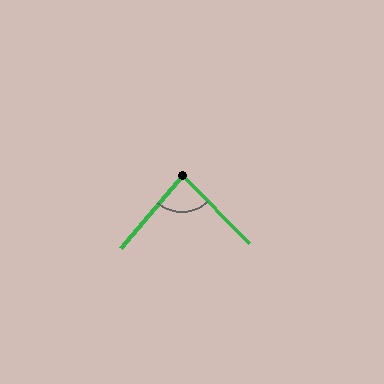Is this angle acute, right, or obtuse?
It is acute.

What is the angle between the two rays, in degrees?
Approximately 85 degrees.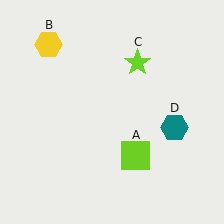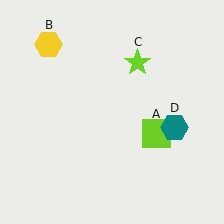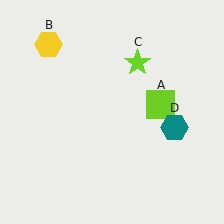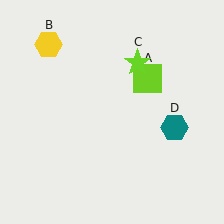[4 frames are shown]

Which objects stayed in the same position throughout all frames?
Yellow hexagon (object B) and lime star (object C) and teal hexagon (object D) remained stationary.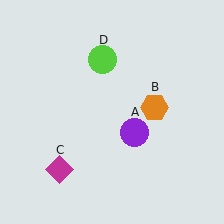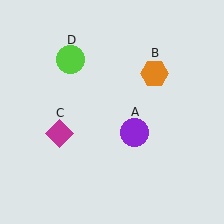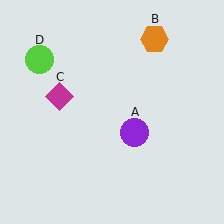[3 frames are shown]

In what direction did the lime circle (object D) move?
The lime circle (object D) moved left.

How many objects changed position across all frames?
3 objects changed position: orange hexagon (object B), magenta diamond (object C), lime circle (object D).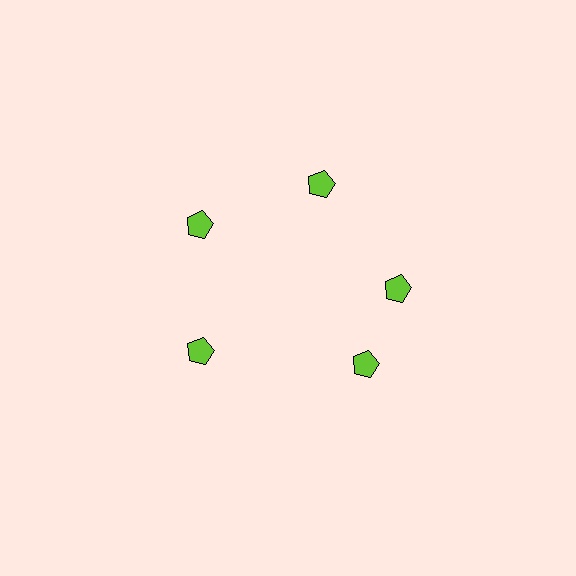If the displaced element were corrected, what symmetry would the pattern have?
It would have 5-fold rotational symmetry — the pattern would map onto itself every 72 degrees.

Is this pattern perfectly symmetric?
No. The 5 lime pentagons are arranged in a ring, but one element near the 5 o'clock position is rotated out of alignment along the ring, breaking the 5-fold rotational symmetry.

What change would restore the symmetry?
The symmetry would be restored by rotating it back into even spacing with its neighbors so that all 5 pentagons sit at equal angles and equal distance from the center.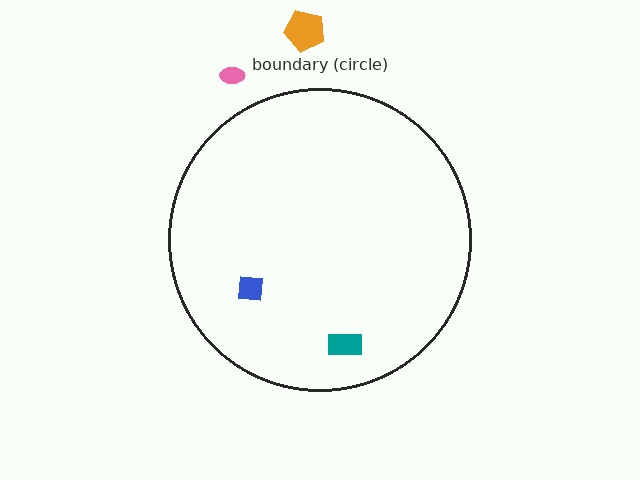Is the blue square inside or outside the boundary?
Inside.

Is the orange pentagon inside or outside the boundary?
Outside.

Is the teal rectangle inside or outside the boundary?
Inside.